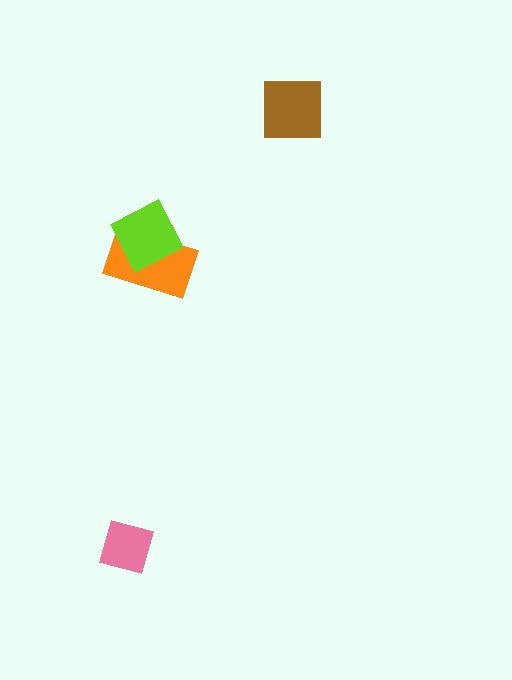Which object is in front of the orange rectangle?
The lime square is in front of the orange rectangle.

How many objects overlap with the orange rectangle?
1 object overlaps with the orange rectangle.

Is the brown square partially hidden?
No, no other shape covers it.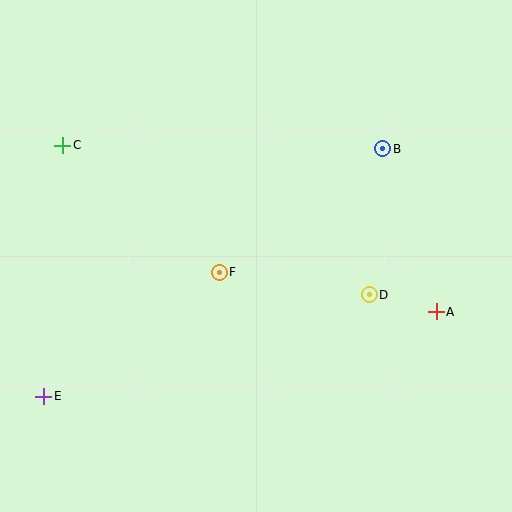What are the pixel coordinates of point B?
Point B is at (383, 149).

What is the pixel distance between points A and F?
The distance between A and F is 220 pixels.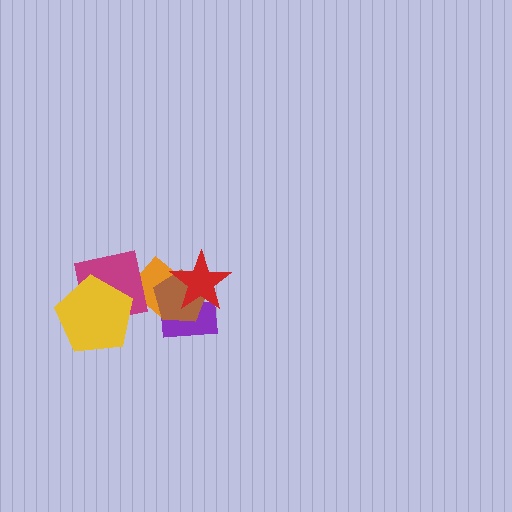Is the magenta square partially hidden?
Yes, it is partially covered by another shape.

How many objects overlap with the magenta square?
2 objects overlap with the magenta square.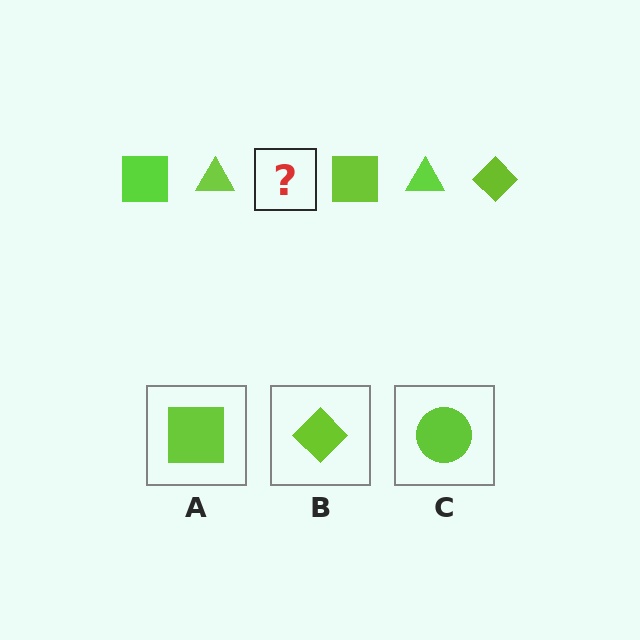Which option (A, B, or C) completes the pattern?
B.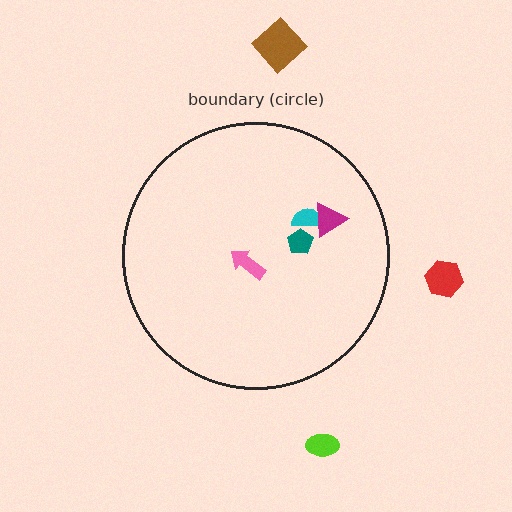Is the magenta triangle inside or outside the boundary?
Inside.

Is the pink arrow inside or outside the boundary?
Inside.